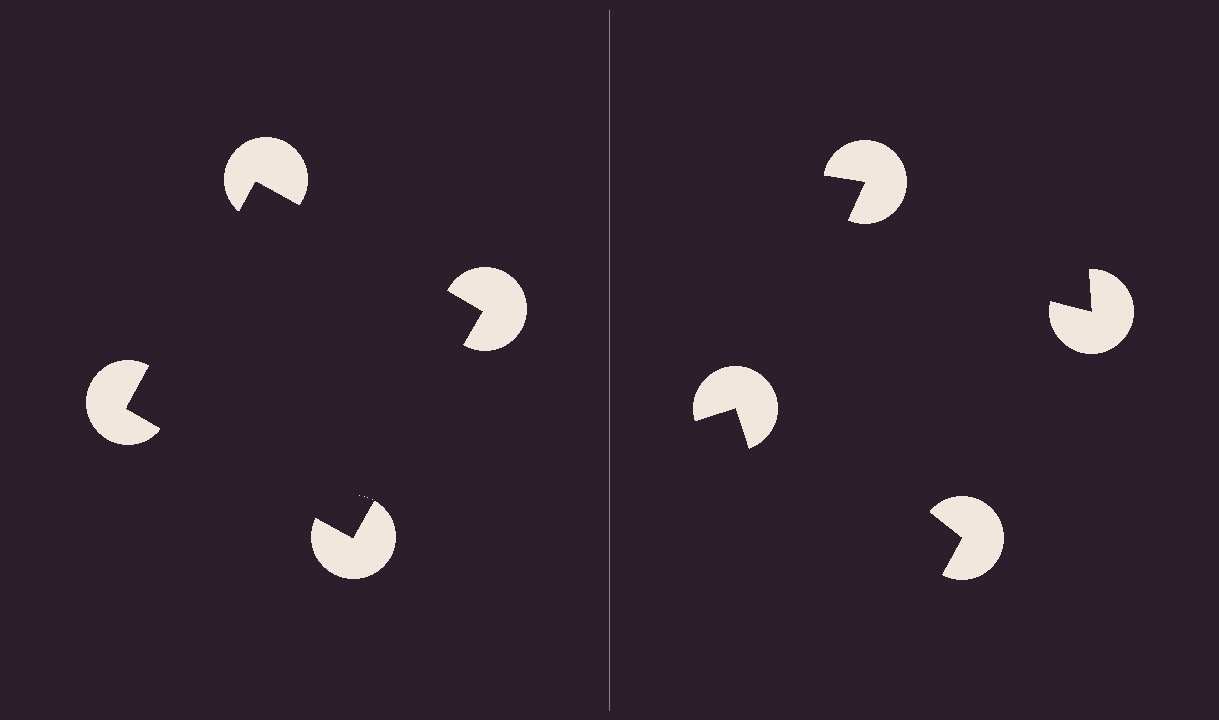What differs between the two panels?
The pac-man discs are positioned identically on both sides; only the wedge orientations differ. On the left they align to a square; on the right they are misaligned.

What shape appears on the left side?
An illusory square.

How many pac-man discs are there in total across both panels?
8 — 4 on each side.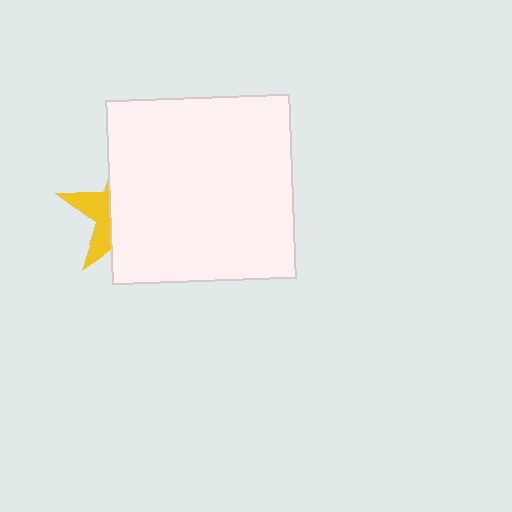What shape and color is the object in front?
The object in front is a white square.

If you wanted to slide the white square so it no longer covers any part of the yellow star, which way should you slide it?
Slide it right — that is the most direct way to separate the two shapes.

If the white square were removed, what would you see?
You would see the complete yellow star.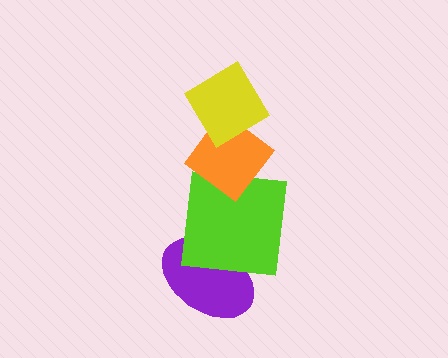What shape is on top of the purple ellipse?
The lime square is on top of the purple ellipse.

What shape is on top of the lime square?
The orange diamond is on top of the lime square.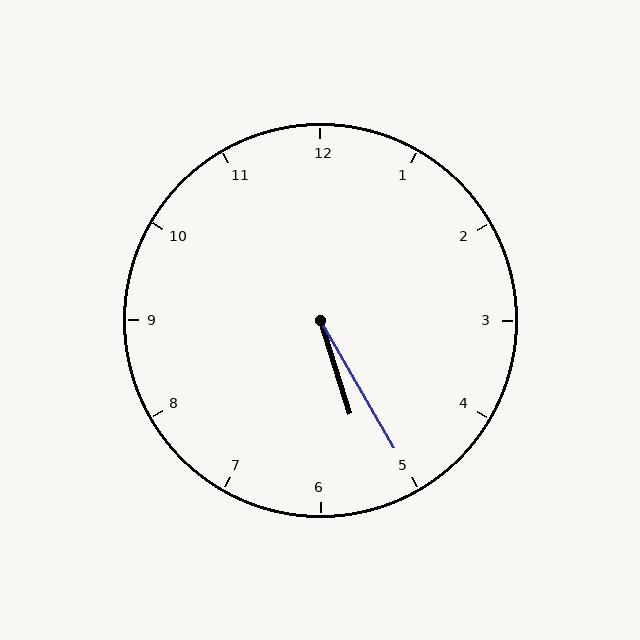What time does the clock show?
5:25.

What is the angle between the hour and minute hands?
Approximately 12 degrees.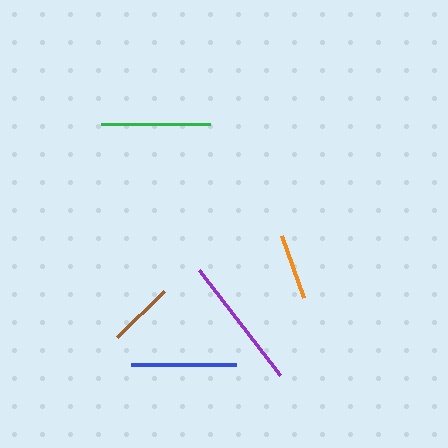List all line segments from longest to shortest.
From longest to shortest: purple, green, blue, brown, orange.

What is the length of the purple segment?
The purple segment is approximately 133 pixels long.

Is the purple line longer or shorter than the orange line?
The purple line is longer than the orange line.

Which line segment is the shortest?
The orange line is the shortest at approximately 65 pixels.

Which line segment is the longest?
The purple line is the longest at approximately 133 pixels.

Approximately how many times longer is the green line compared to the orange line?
The green line is approximately 1.7 times the length of the orange line.